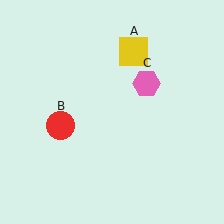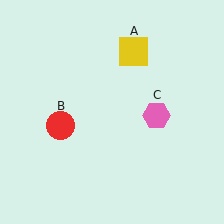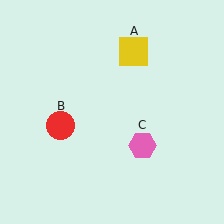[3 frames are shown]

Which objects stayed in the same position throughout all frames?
Yellow square (object A) and red circle (object B) remained stationary.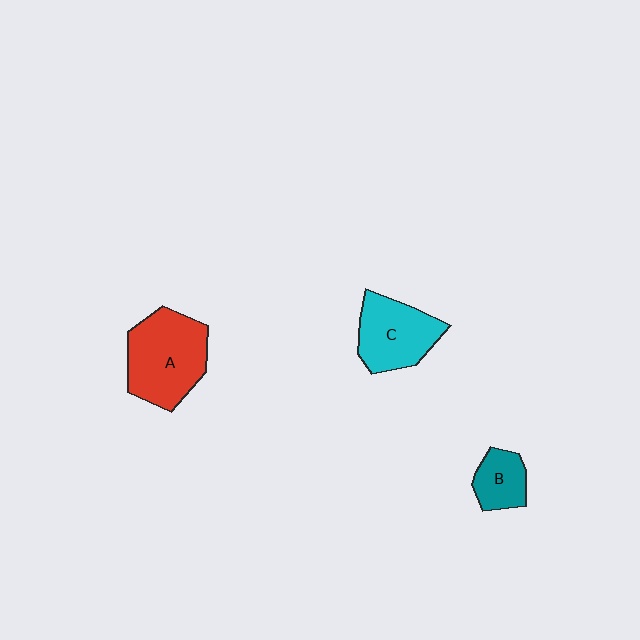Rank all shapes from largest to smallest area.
From largest to smallest: A (red), C (cyan), B (teal).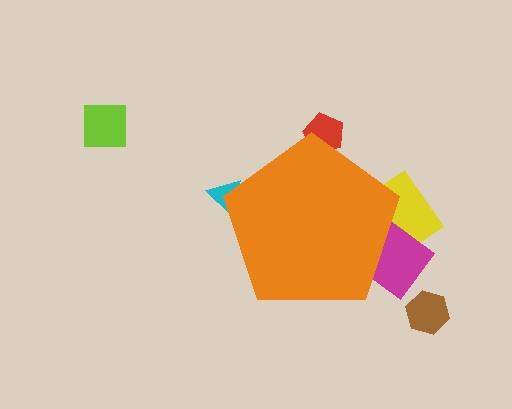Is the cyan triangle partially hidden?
Yes, the cyan triangle is partially hidden behind the orange pentagon.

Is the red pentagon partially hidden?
Yes, the red pentagon is partially hidden behind the orange pentagon.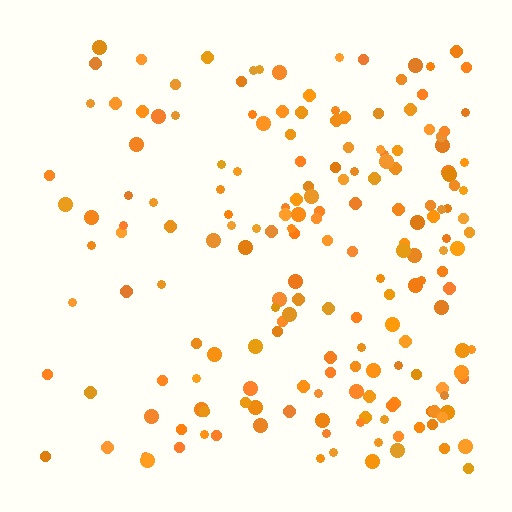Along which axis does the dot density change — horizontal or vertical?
Horizontal.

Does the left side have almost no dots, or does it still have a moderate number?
Still a moderate number, just noticeably fewer than the right.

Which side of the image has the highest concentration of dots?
The right.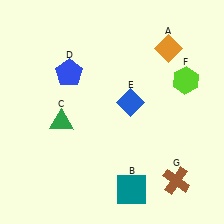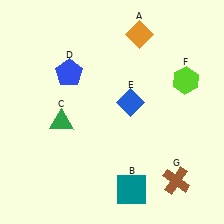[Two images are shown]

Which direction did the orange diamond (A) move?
The orange diamond (A) moved left.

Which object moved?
The orange diamond (A) moved left.